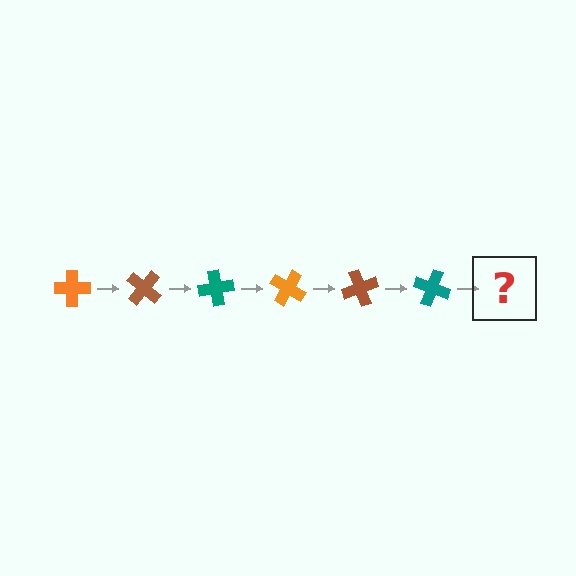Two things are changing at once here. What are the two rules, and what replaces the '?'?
The two rules are that it rotates 40 degrees each step and the color cycles through orange, brown, and teal. The '?' should be an orange cross, rotated 240 degrees from the start.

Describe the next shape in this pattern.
It should be an orange cross, rotated 240 degrees from the start.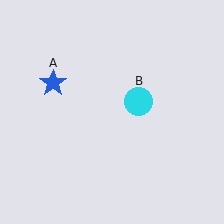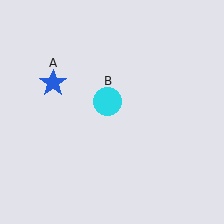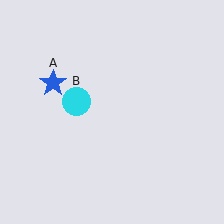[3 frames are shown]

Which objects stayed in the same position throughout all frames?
Blue star (object A) remained stationary.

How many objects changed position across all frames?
1 object changed position: cyan circle (object B).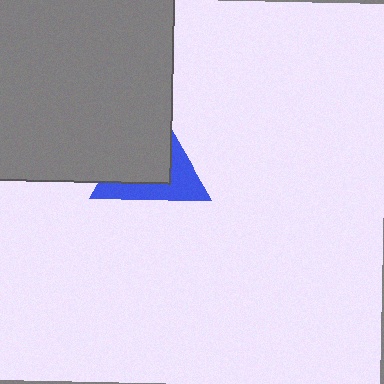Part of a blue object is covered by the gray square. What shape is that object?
It is a triangle.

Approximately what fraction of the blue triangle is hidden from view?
Roughly 59% of the blue triangle is hidden behind the gray square.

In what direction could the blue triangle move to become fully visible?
The blue triangle could move toward the lower-right. That would shift it out from behind the gray square entirely.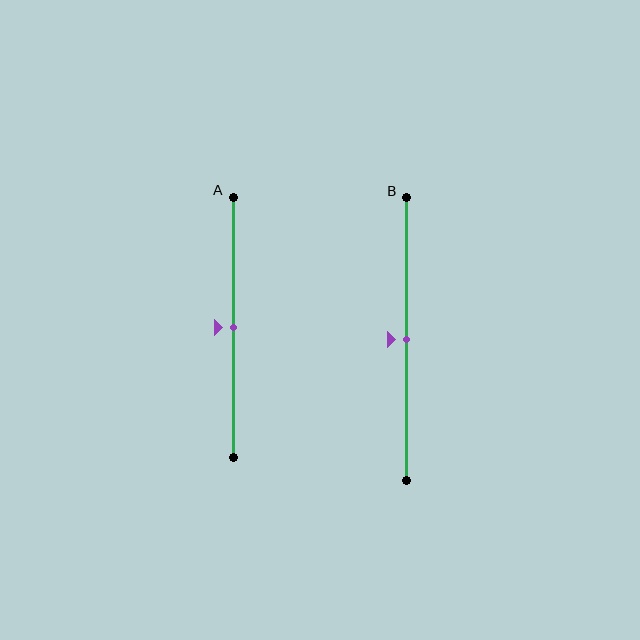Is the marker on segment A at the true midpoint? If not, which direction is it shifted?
Yes, the marker on segment A is at the true midpoint.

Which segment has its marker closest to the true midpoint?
Segment A has its marker closest to the true midpoint.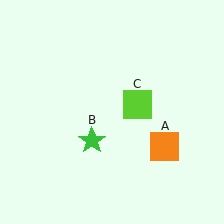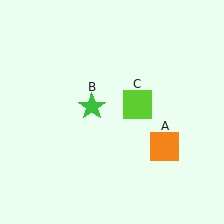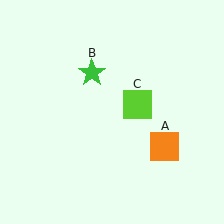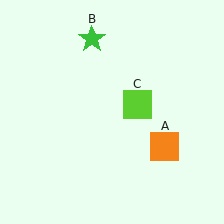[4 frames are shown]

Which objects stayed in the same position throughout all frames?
Orange square (object A) and lime square (object C) remained stationary.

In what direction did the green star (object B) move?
The green star (object B) moved up.